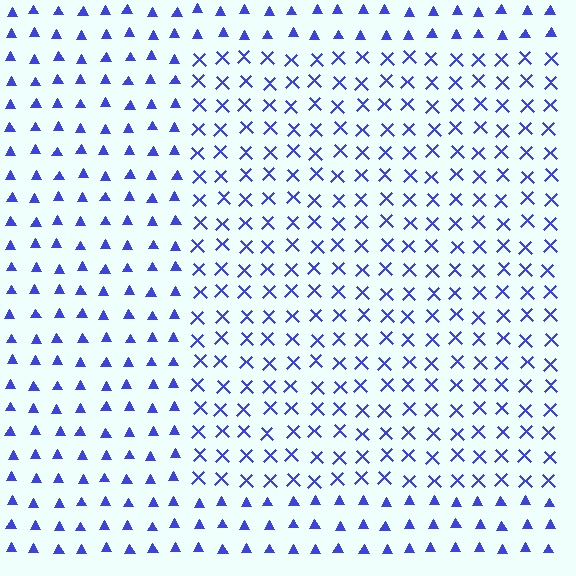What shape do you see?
I see a rectangle.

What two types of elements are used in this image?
The image uses X marks inside the rectangle region and triangles outside it.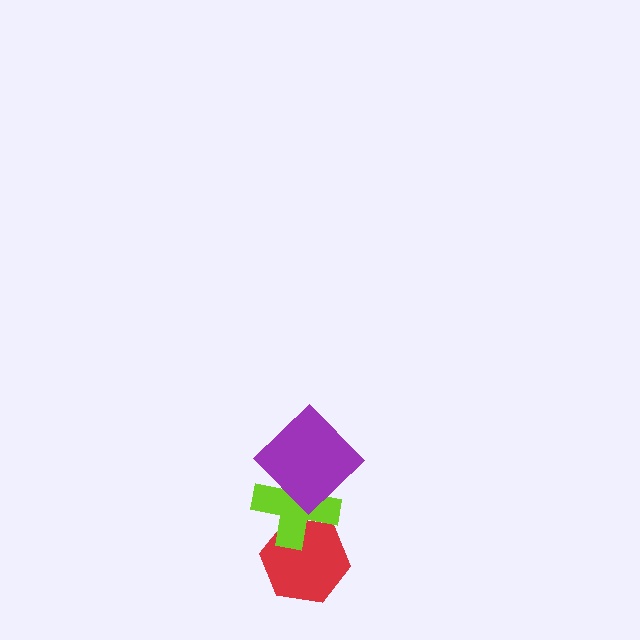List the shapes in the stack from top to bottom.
From top to bottom: the purple diamond, the lime cross, the red hexagon.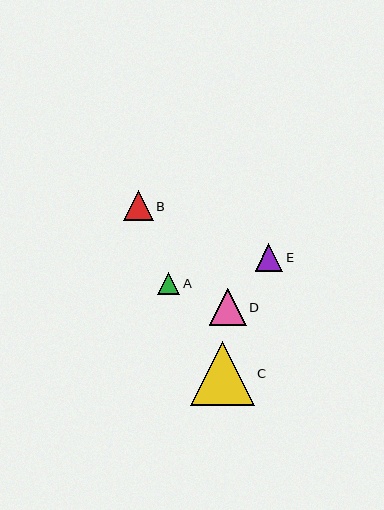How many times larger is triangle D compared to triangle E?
Triangle D is approximately 1.3 times the size of triangle E.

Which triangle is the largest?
Triangle C is the largest with a size of approximately 64 pixels.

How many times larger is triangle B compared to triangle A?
Triangle B is approximately 1.3 times the size of triangle A.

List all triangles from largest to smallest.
From largest to smallest: C, D, B, E, A.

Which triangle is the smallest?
Triangle A is the smallest with a size of approximately 22 pixels.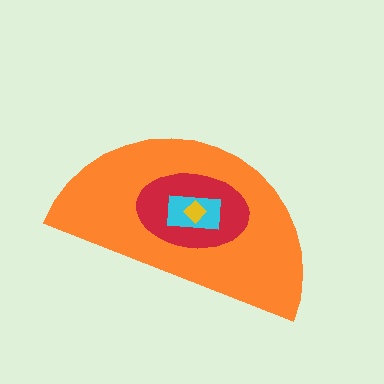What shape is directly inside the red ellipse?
The cyan rectangle.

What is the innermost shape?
The yellow diamond.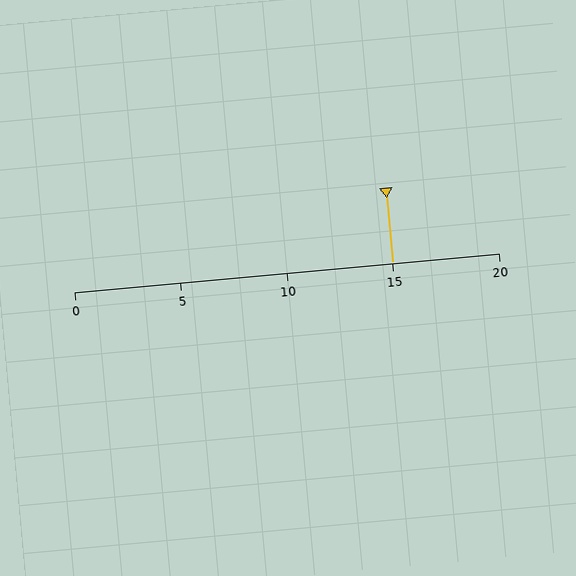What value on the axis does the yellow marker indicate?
The marker indicates approximately 15.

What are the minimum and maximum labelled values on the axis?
The axis runs from 0 to 20.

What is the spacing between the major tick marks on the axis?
The major ticks are spaced 5 apart.